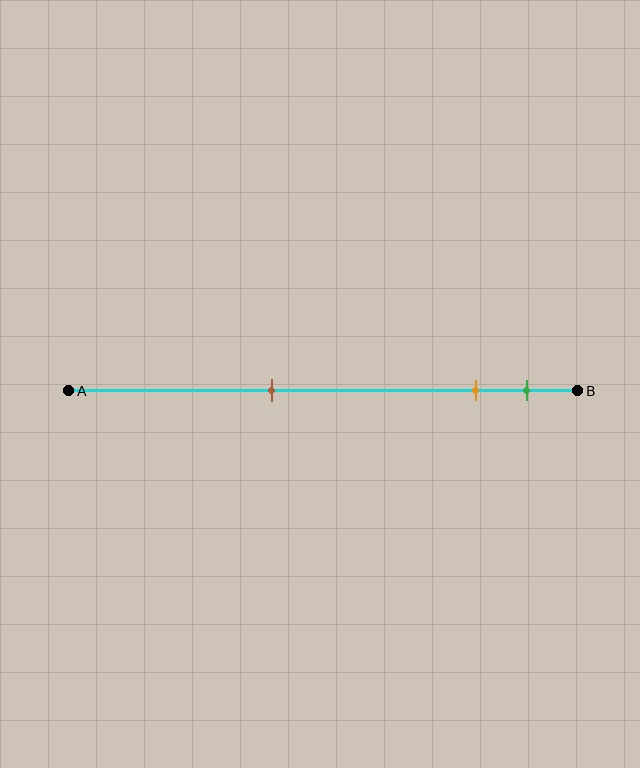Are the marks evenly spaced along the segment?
No, the marks are not evenly spaced.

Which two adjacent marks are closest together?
The orange and green marks are the closest adjacent pair.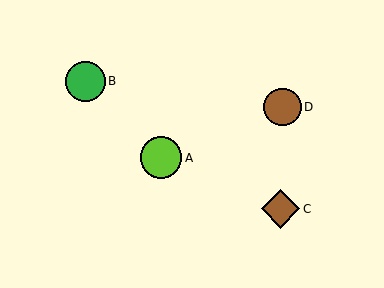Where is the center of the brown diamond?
The center of the brown diamond is at (281, 209).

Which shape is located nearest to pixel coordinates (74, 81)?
The green circle (labeled B) at (86, 81) is nearest to that location.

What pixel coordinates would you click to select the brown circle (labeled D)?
Click at (283, 107) to select the brown circle D.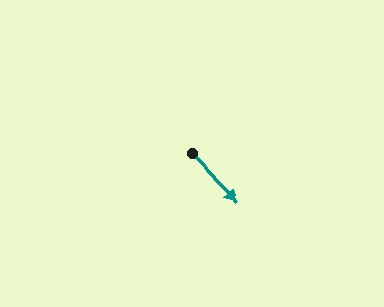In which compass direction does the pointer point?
Southeast.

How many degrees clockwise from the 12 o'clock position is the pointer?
Approximately 135 degrees.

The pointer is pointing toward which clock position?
Roughly 5 o'clock.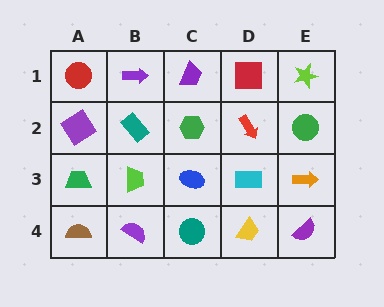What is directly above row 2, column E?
A lime star.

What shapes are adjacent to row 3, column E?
A green circle (row 2, column E), a purple semicircle (row 4, column E), a cyan rectangle (row 3, column D).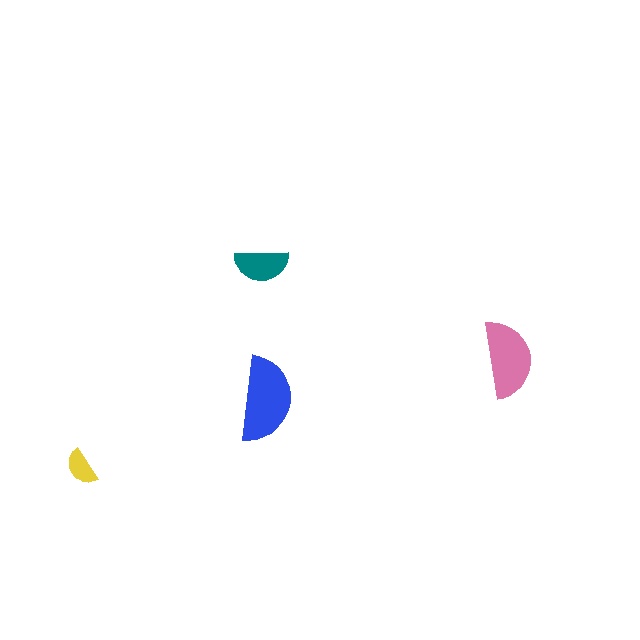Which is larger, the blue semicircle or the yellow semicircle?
The blue one.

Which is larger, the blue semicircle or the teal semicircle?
The blue one.